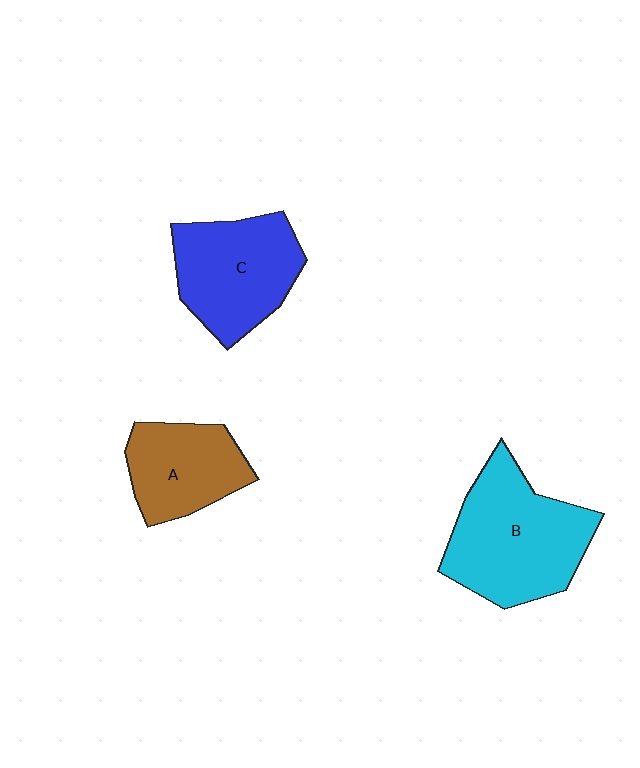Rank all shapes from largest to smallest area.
From largest to smallest: B (cyan), C (blue), A (brown).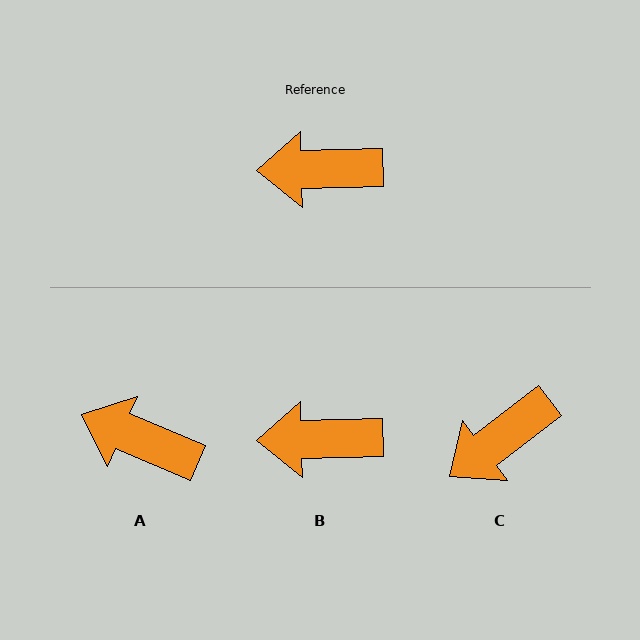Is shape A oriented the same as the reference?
No, it is off by about 24 degrees.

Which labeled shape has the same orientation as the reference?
B.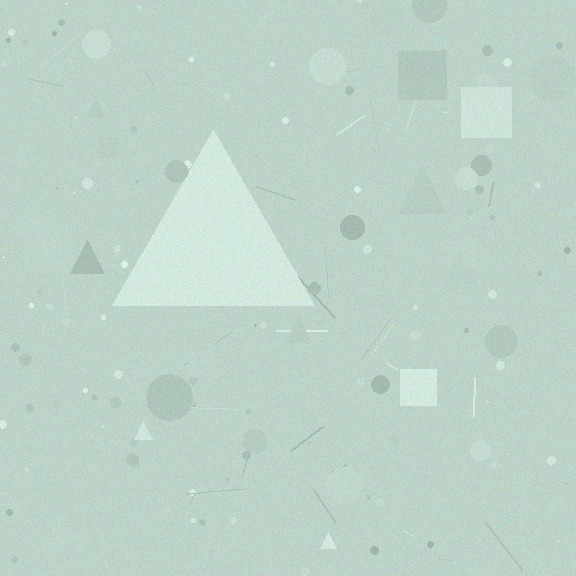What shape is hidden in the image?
A triangle is hidden in the image.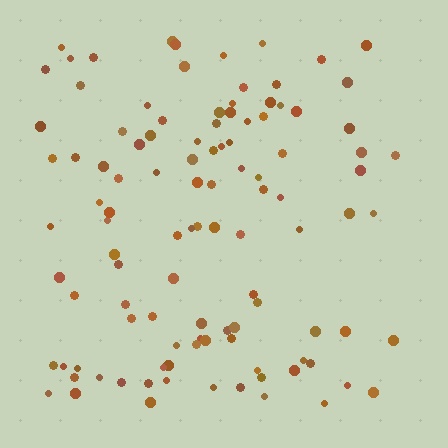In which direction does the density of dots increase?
From right to left, with the left side densest.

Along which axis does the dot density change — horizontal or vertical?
Horizontal.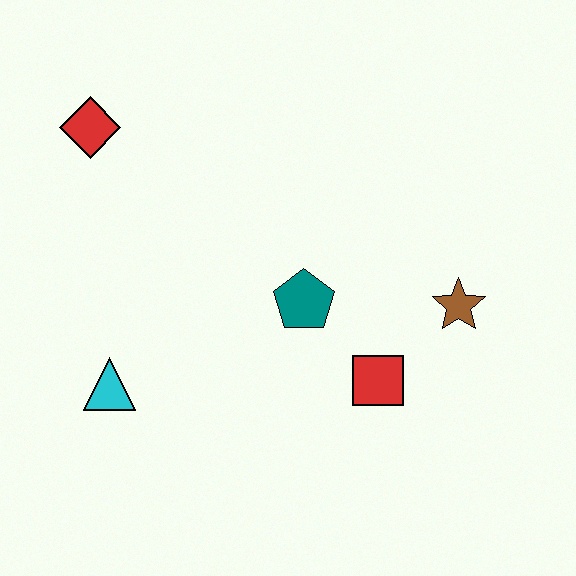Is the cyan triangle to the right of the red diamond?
Yes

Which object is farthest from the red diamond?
The brown star is farthest from the red diamond.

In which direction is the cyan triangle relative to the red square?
The cyan triangle is to the left of the red square.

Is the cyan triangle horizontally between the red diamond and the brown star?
Yes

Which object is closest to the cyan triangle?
The teal pentagon is closest to the cyan triangle.